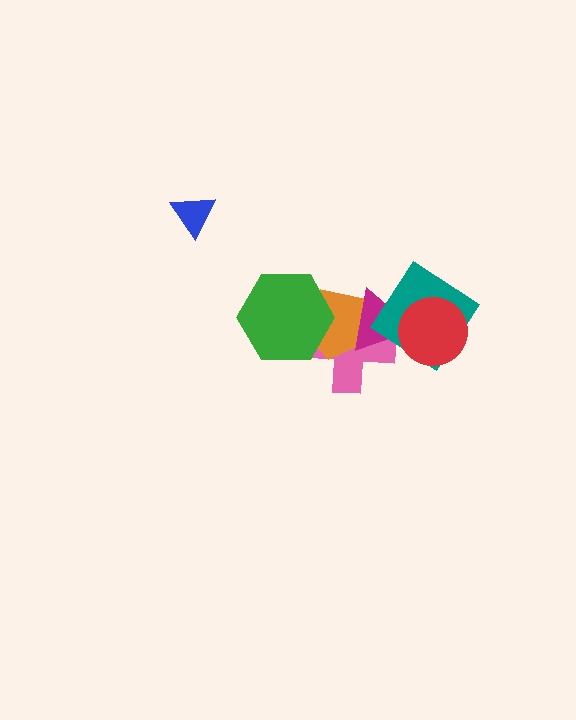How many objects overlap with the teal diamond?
2 objects overlap with the teal diamond.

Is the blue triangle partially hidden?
No, no other shape covers it.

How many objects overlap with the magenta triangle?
4 objects overlap with the magenta triangle.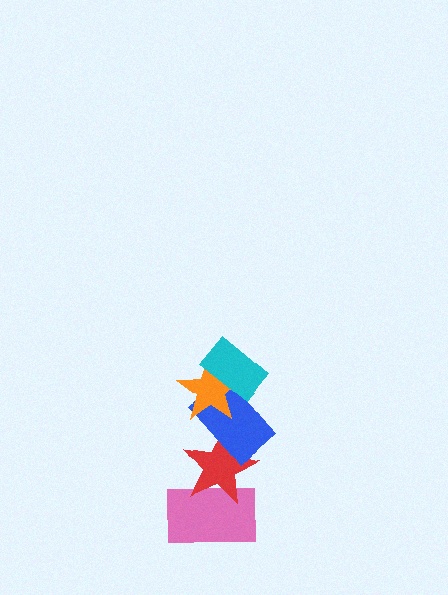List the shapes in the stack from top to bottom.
From top to bottom: the cyan rectangle, the orange star, the blue rectangle, the red star, the pink rectangle.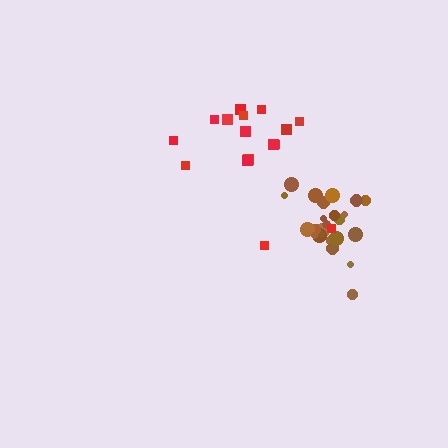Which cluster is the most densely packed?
Brown.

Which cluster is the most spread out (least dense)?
Red.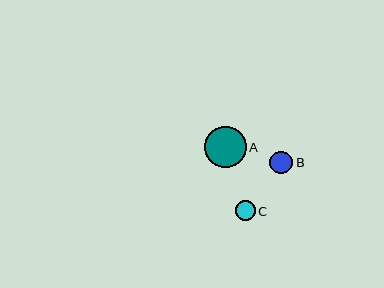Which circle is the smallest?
Circle C is the smallest with a size of approximately 20 pixels.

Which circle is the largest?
Circle A is the largest with a size of approximately 41 pixels.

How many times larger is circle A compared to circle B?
Circle A is approximately 1.8 times the size of circle B.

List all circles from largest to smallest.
From largest to smallest: A, B, C.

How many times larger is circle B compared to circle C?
Circle B is approximately 1.1 times the size of circle C.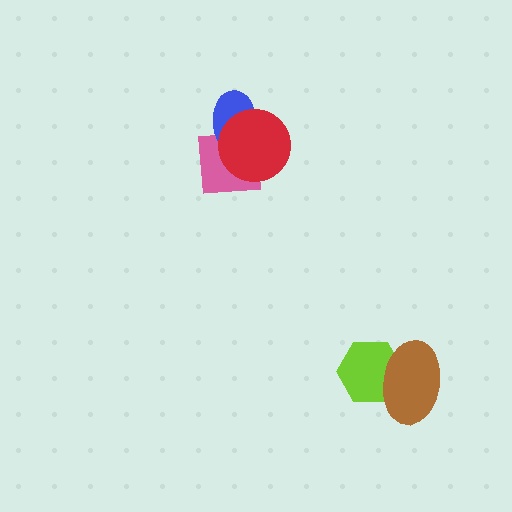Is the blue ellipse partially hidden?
Yes, it is partially covered by another shape.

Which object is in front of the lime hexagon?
The brown ellipse is in front of the lime hexagon.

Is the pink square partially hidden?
Yes, it is partially covered by another shape.